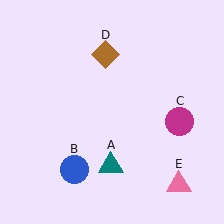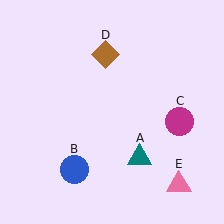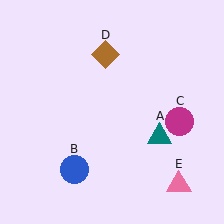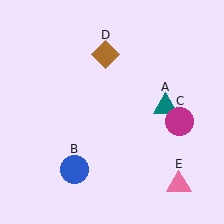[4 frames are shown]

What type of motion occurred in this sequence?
The teal triangle (object A) rotated counterclockwise around the center of the scene.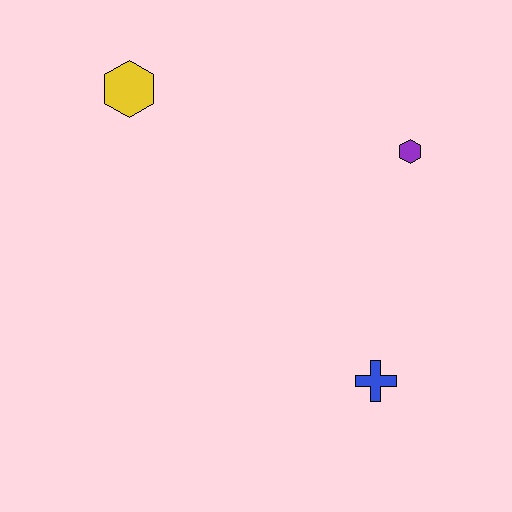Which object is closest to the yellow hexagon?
The purple hexagon is closest to the yellow hexagon.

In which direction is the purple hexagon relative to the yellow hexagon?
The purple hexagon is to the right of the yellow hexagon.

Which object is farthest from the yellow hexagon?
The blue cross is farthest from the yellow hexagon.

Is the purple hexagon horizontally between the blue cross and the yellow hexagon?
No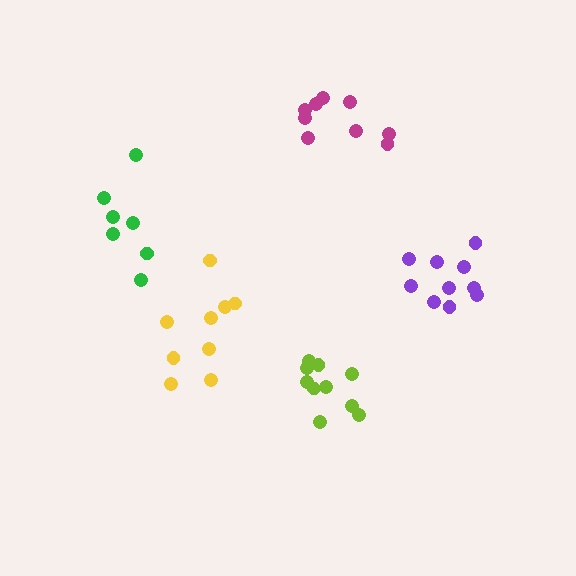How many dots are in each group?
Group 1: 9 dots, Group 2: 9 dots, Group 3: 7 dots, Group 4: 10 dots, Group 5: 10 dots (45 total).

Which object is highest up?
The magenta cluster is topmost.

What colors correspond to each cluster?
The clusters are colored: magenta, yellow, green, purple, lime.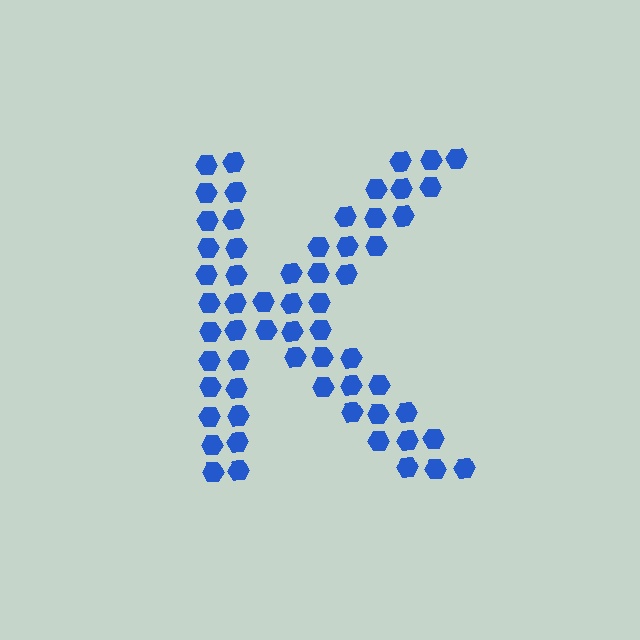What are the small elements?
The small elements are hexagons.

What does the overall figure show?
The overall figure shows the letter K.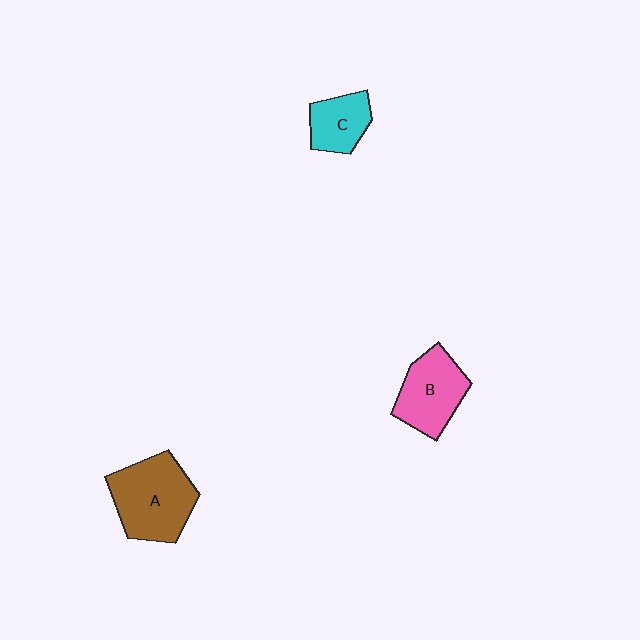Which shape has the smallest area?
Shape C (cyan).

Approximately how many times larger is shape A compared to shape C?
Approximately 1.9 times.